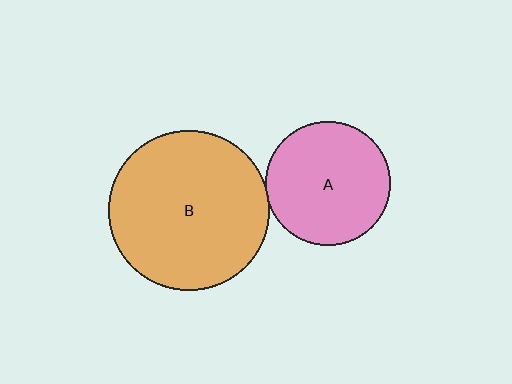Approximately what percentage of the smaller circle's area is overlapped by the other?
Approximately 5%.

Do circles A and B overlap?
Yes.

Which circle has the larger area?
Circle B (orange).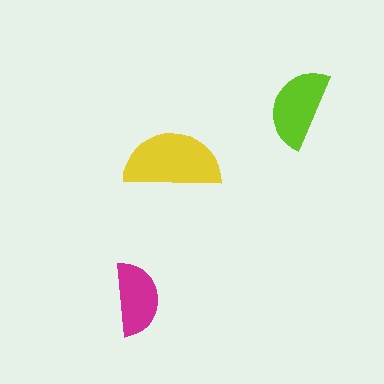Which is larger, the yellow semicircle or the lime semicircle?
The yellow one.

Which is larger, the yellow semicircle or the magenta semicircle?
The yellow one.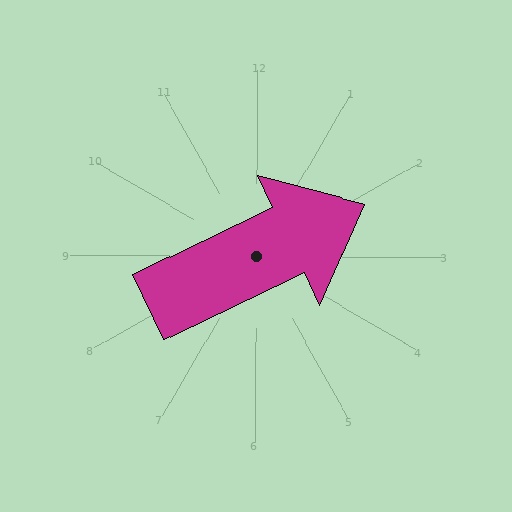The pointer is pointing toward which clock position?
Roughly 2 o'clock.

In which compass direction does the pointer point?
Northeast.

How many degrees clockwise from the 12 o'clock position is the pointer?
Approximately 64 degrees.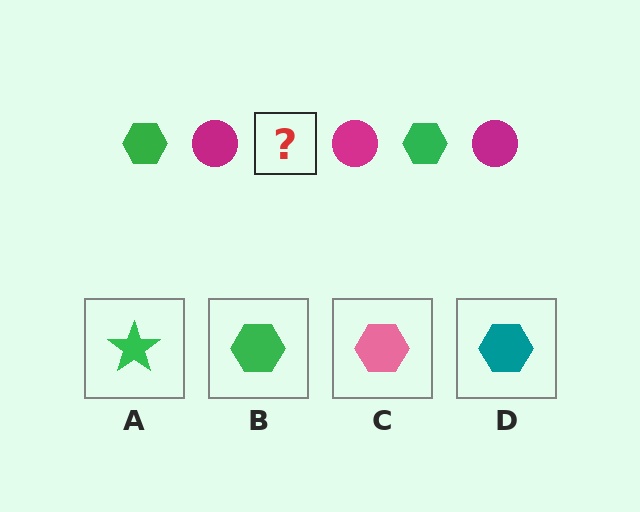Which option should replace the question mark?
Option B.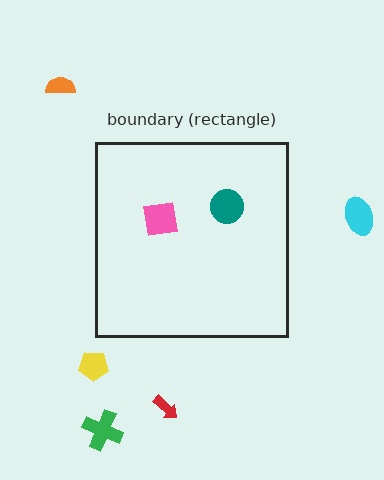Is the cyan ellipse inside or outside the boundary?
Outside.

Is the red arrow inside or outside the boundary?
Outside.